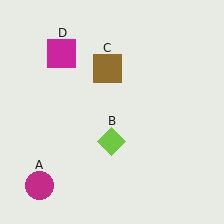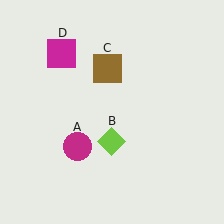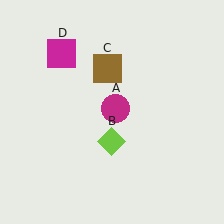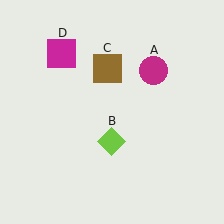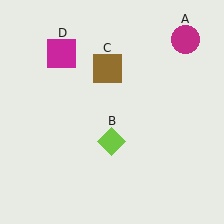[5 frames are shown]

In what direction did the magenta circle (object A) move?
The magenta circle (object A) moved up and to the right.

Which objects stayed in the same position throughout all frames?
Lime diamond (object B) and brown square (object C) and magenta square (object D) remained stationary.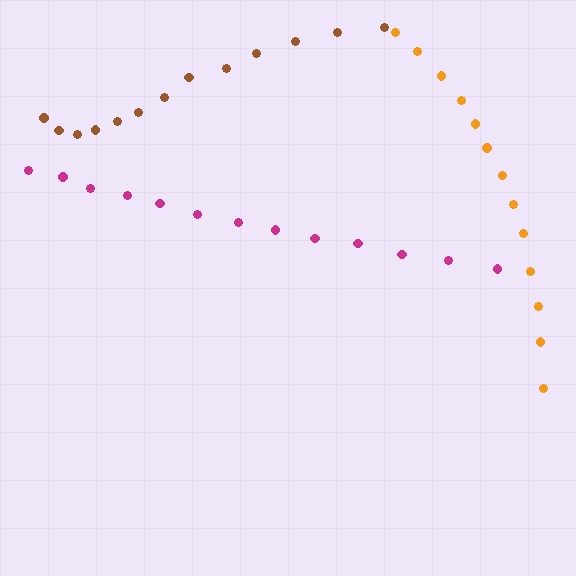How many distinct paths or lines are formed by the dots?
There are 3 distinct paths.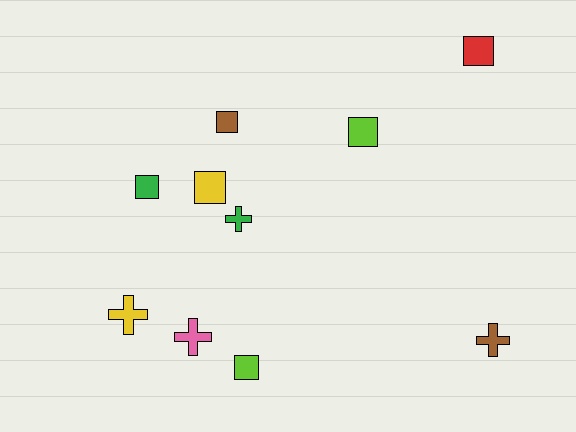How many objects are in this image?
There are 10 objects.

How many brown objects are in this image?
There are 2 brown objects.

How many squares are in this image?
There are 6 squares.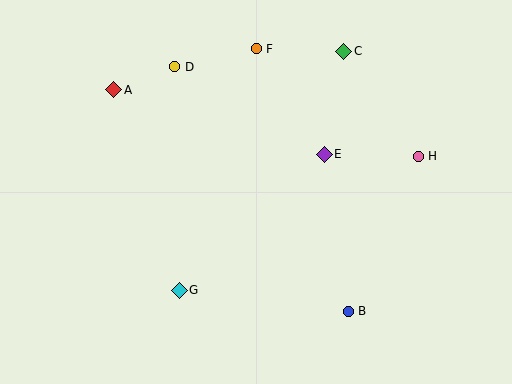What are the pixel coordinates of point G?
Point G is at (179, 290).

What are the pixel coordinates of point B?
Point B is at (348, 311).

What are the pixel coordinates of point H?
Point H is at (418, 156).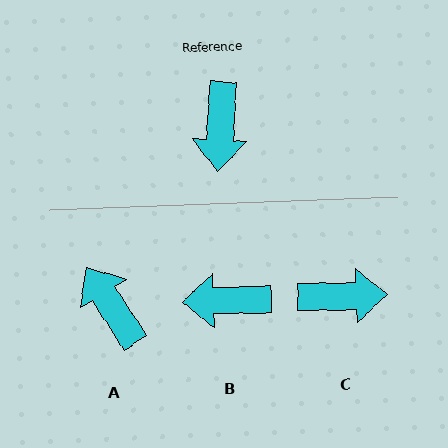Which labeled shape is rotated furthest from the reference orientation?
A, about 143 degrees away.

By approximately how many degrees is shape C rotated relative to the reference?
Approximately 95 degrees counter-clockwise.